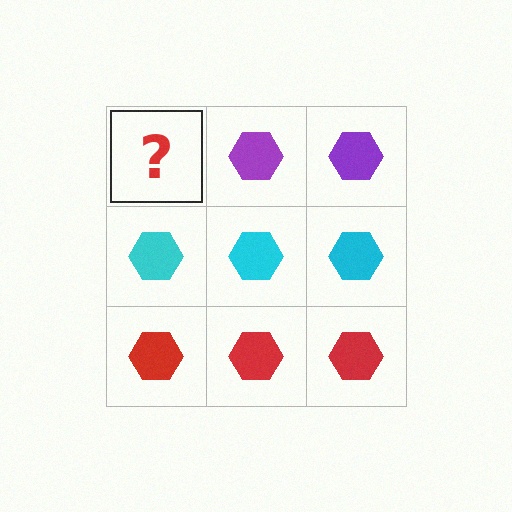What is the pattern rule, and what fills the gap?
The rule is that each row has a consistent color. The gap should be filled with a purple hexagon.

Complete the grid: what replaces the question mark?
The question mark should be replaced with a purple hexagon.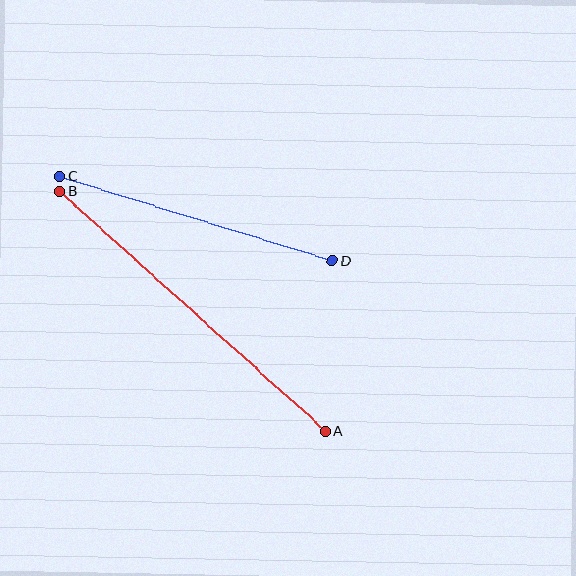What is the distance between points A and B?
The distance is approximately 358 pixels.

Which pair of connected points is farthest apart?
Points A and B are farthest apart.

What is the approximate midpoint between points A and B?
The midpoint is at approximately (192, 311) pixels.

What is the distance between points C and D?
The distance is approximately 286 pixels.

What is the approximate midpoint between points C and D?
The midpoint is at approximately (196, 218) pixels.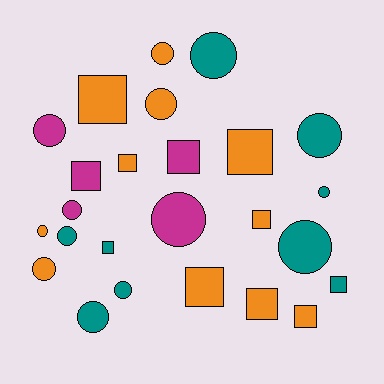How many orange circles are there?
There are 4 orange circles.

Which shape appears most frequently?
Circle, with 14 objects.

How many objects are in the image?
There are 25 objects.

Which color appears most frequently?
Orange, with 11 objects.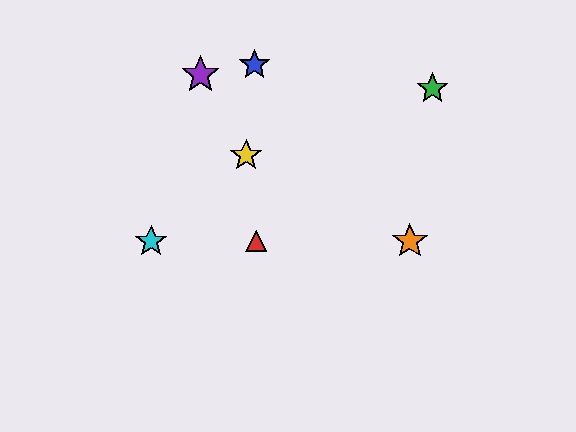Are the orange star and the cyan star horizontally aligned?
Yes, both are at y≈241.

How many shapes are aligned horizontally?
3 shapes (the red triangle, the orange star, the cyan star) are aligned horizontally.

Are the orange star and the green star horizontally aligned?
No, the orange star is at y≈241 and the green star is at y≈89.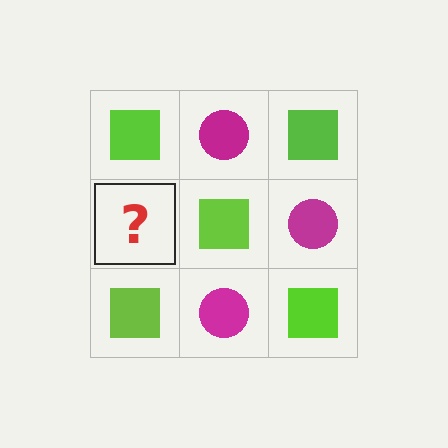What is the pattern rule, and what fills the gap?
The rule is that it alternates lime square and magenta circle in a checkerboard pattern. The gap should be filled with a magenta circle.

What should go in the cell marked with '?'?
The missing cell should contain a magenta circle.